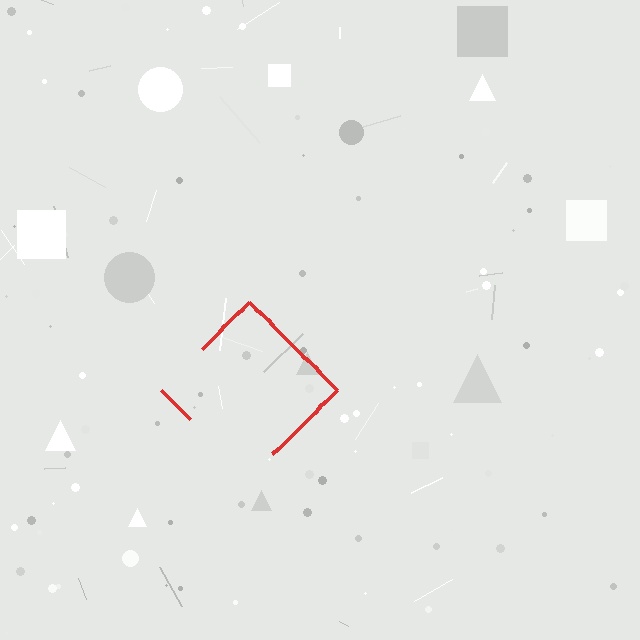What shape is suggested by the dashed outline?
The dashed outline suggests a diamond.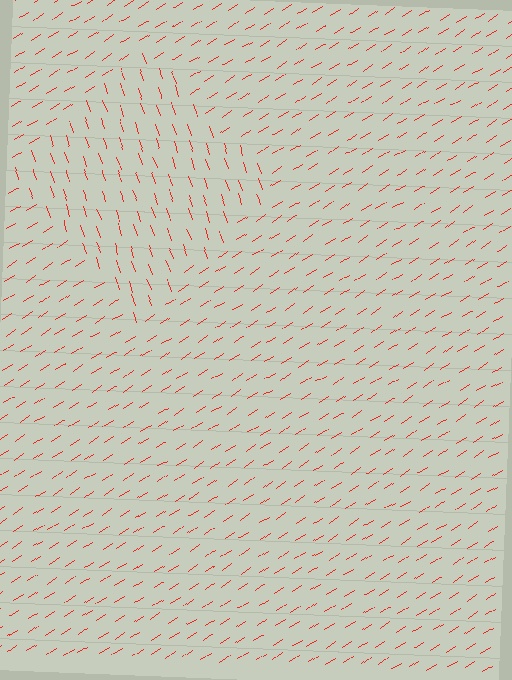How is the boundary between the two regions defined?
The boundary is defined purely by a change in line orientation (approximately 77 degrees difference). All lines are the same color and thickness.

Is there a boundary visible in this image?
Yes, there is a texture boundary formed by a change in line orientation.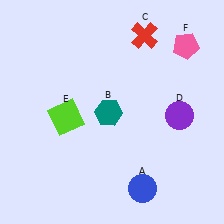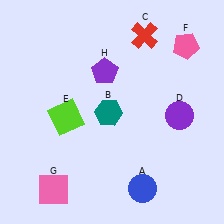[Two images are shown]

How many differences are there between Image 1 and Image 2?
There are 2 differences between the two images.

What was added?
A pink square (G), a purple pentagon (H) were added in Image 2.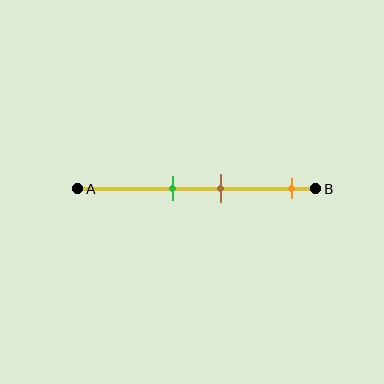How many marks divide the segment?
There are 3 marks dividing the segment.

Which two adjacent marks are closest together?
The green and brown marks are the closest adjacent pair.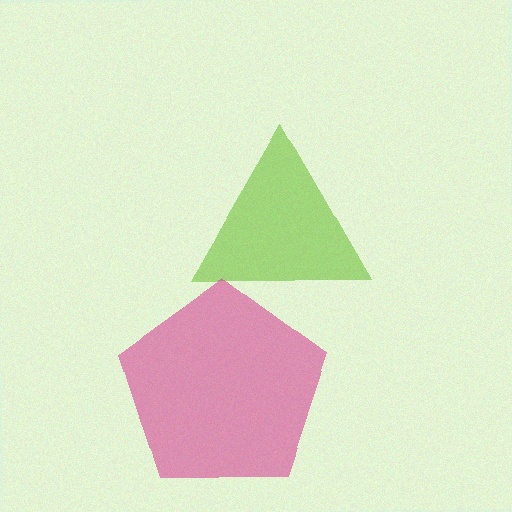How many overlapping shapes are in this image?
There are 2 overlapping shapes in the image.